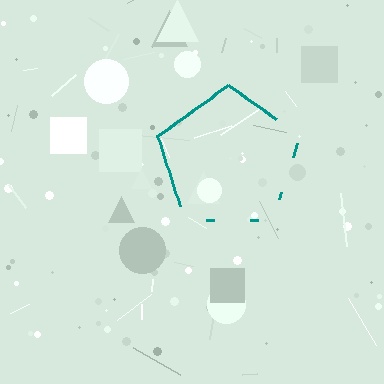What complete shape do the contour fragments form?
The contour fragments form a pentagon.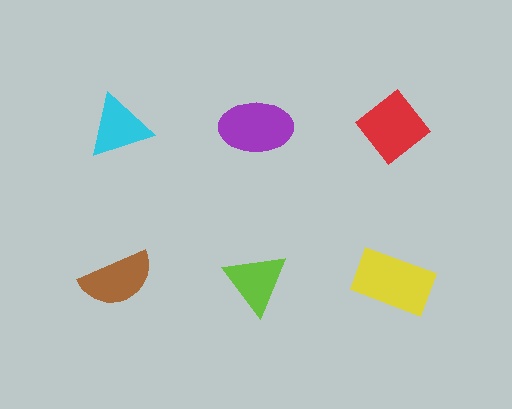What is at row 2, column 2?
A lime triangle.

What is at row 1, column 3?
A red diamond.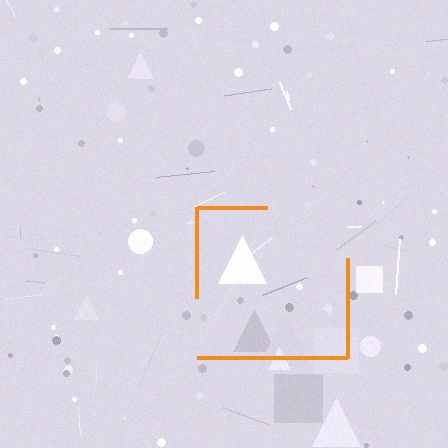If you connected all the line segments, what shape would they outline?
They would outline a square.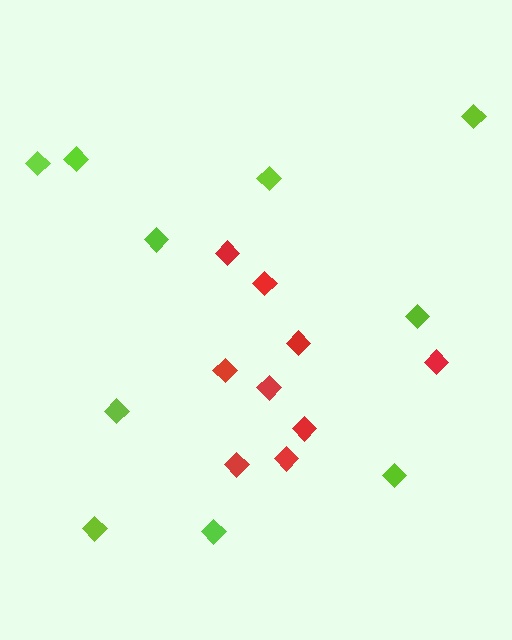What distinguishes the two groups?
There are 2 groups: one group of lime diamonds (10) and one group of red diamonds (9).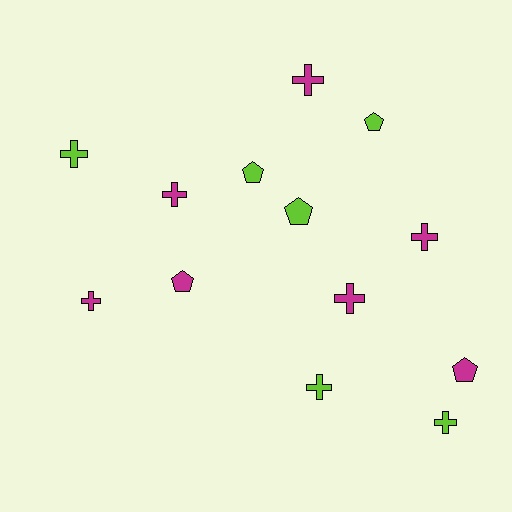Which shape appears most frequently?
Cross, with 8 objects.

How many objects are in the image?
There are 13 objects.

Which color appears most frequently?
Magenta, with 7 objects.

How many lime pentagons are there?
There are 3 lime pentagons.